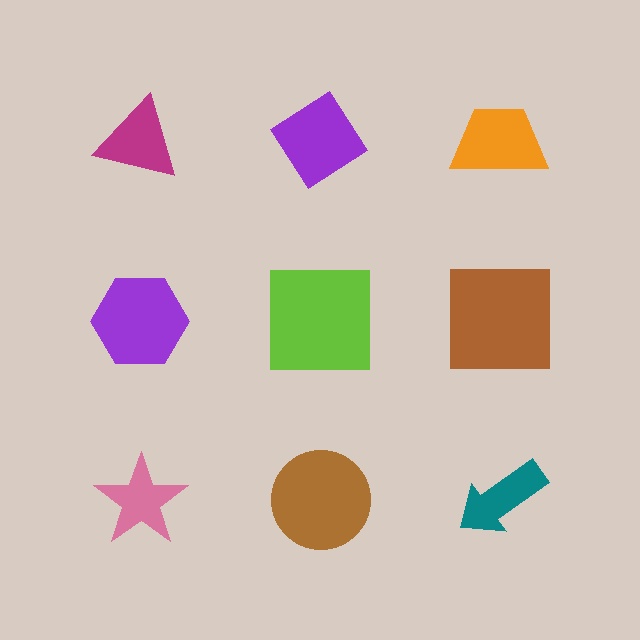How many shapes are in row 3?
3 shapes.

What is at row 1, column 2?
A purple diamond.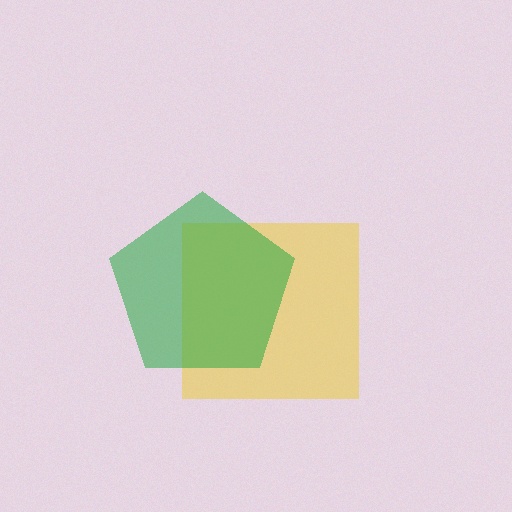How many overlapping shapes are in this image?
There are 2 overlapping shapes in the image.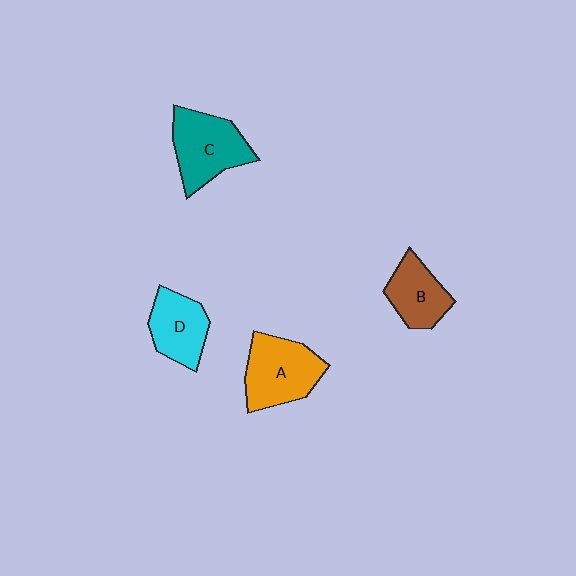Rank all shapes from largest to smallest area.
From largest to smallest: C (teal), A (orange), D (cyan), B (brown).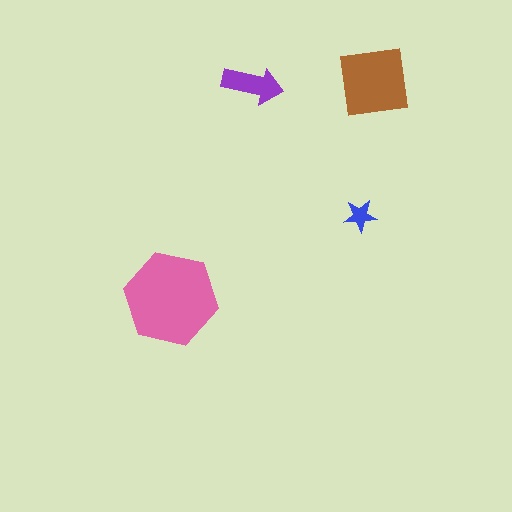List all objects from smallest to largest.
The blue star, the purple arrow, the brown square, the pink hexagon.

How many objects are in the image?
There are 4 objects in the image.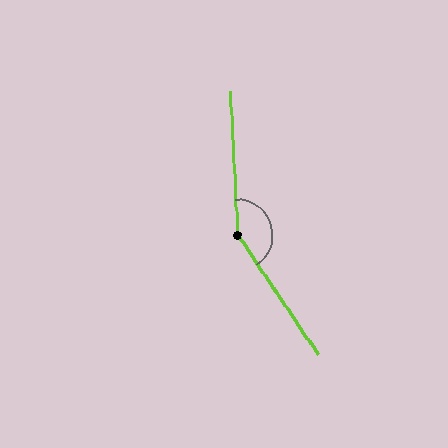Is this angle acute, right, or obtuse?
It is obtuse.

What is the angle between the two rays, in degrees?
Approximately 149 degrees.